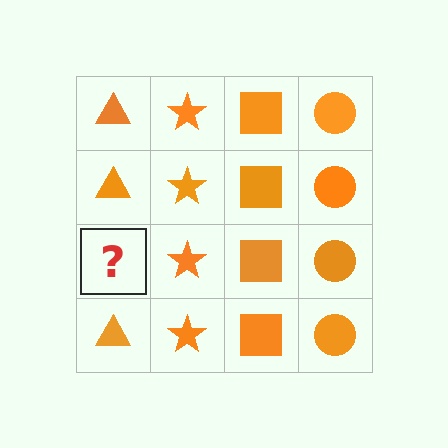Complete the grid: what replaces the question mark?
The question mark should be replaced with an orange triangle.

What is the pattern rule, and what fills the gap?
The rule is that each column has a consistent shape. The gap should be filled with an orange triangle.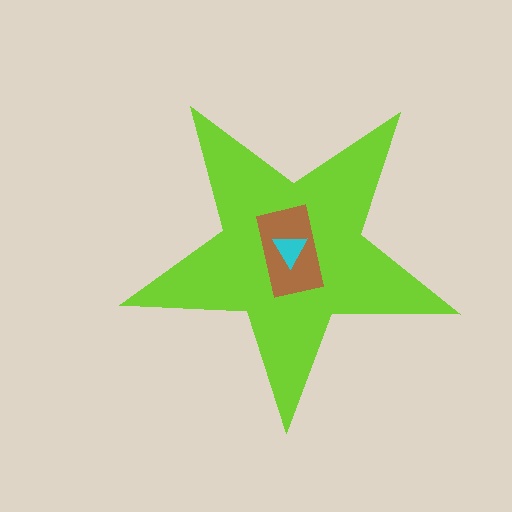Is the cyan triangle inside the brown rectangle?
Yes.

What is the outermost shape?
The lime star.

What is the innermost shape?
The cyan triangle.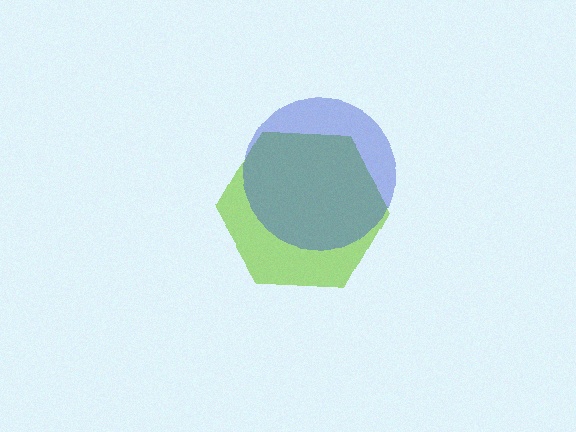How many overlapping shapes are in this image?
There are 2 overlapping shapes in the image.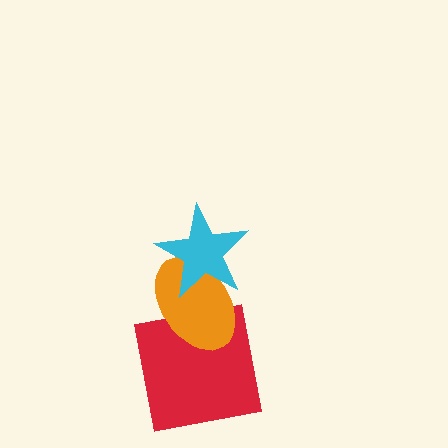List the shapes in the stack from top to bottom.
From top to bottom: the cyan star, the orange ellipse, the red square.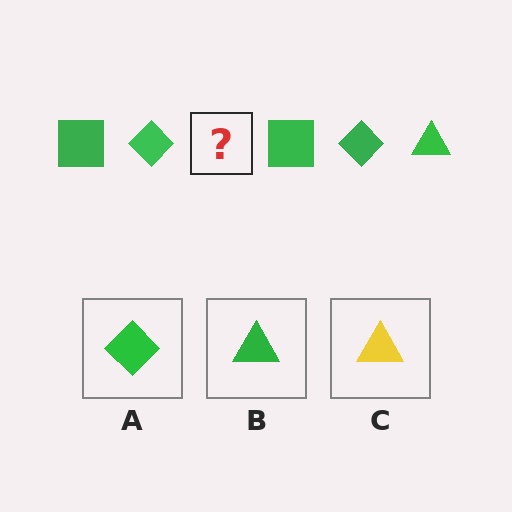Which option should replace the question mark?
Option B.